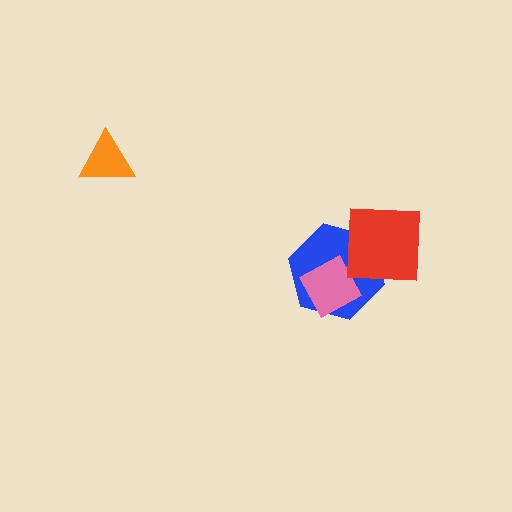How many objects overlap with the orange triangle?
0 objects overlap with the orange triangle.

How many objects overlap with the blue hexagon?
2 objects overlap with the blue hexagon.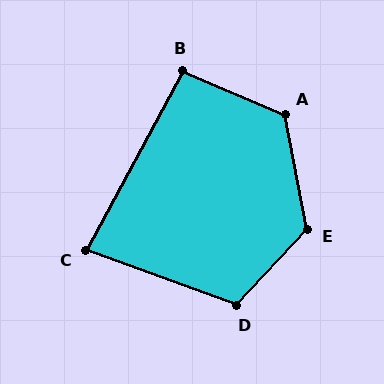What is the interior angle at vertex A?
Approximately 124 degrees (obtuse).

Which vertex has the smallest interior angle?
C, at approximately 82 degrees.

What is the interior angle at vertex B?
Approximately 96 degrees (obtuse).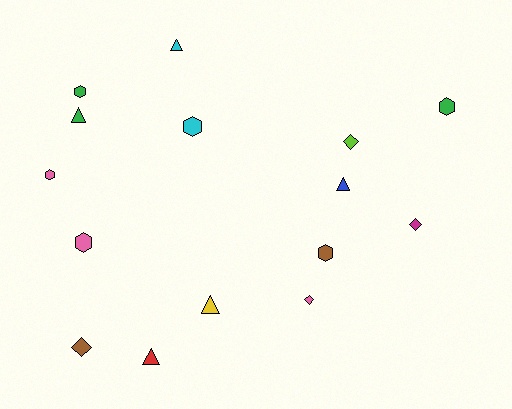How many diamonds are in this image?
There are 4 diamonds.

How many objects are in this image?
There are 15 objects.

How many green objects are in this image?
There are 3 green objects.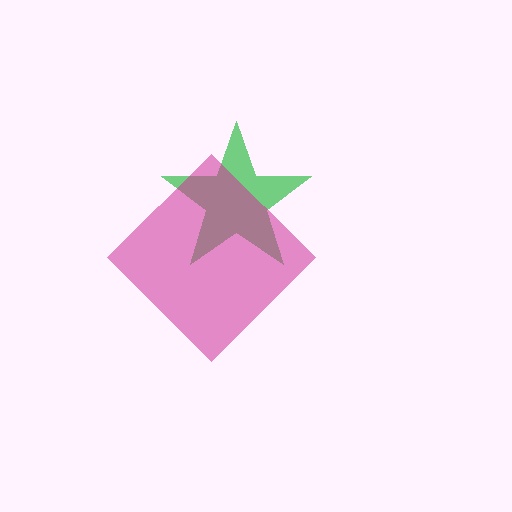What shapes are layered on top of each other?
The layered shapes are: a green star, a magenta diamond.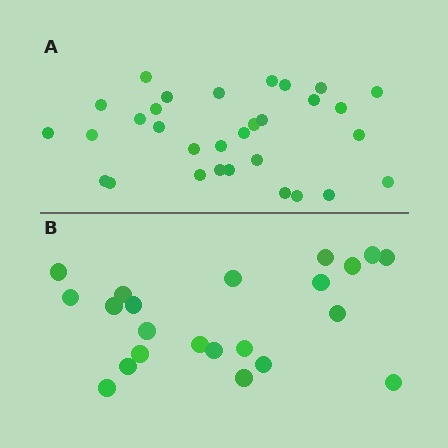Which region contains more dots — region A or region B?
Region A (the top region) has more dots.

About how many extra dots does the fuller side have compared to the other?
Region A has roughly 8 or so more dots than region B.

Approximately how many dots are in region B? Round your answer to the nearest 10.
About 20 dots. (The exact count is 22, which rounds to 20.)